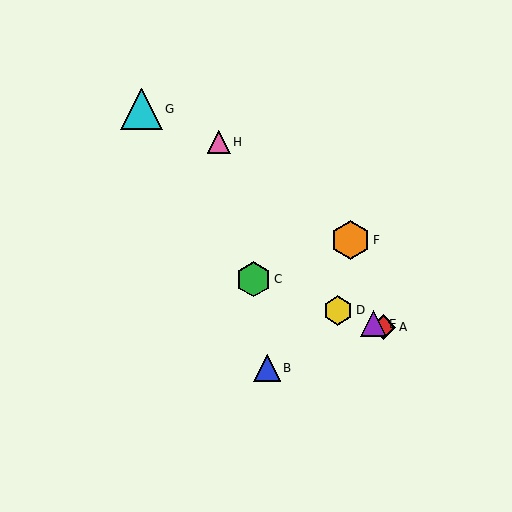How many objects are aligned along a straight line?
4 objects (A, C, D, E) are aligned along a straight line.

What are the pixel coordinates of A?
Object A is at (383, 327).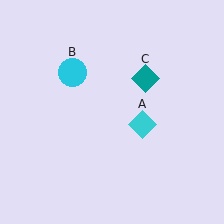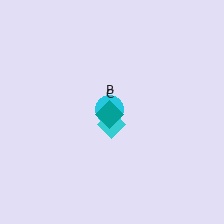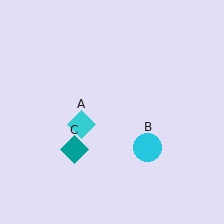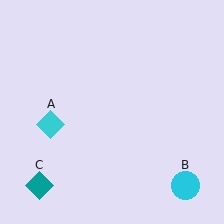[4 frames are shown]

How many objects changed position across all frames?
3 objects changed position: cyan diamond (object A), cyan circle (object B), teal diamond (object C).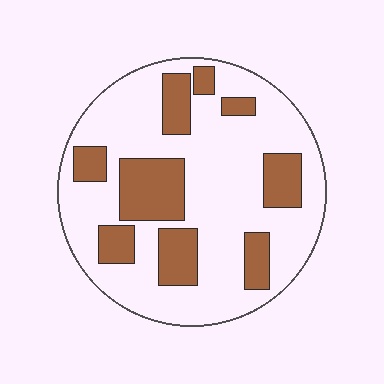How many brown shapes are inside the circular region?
9.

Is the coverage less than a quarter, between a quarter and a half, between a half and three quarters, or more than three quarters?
Between a quarter and a half.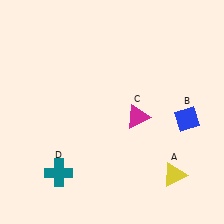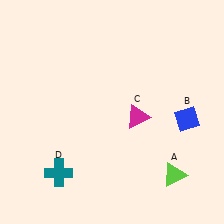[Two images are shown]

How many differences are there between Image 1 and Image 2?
There is 1 difference between the two images.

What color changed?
The triangle (A) changed from yellow in Image 1 to lime in Image 2.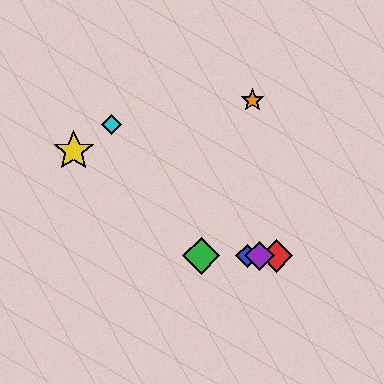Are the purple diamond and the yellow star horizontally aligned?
No, the purple diamond is at y≈256 and the yellow star is at y≈150.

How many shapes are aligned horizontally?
4 shapes (the red diamond, the blue diamond, the green diamond, the purple diamond) are aligned horizontally.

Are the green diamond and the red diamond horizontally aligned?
Yes, both are at y≈256.